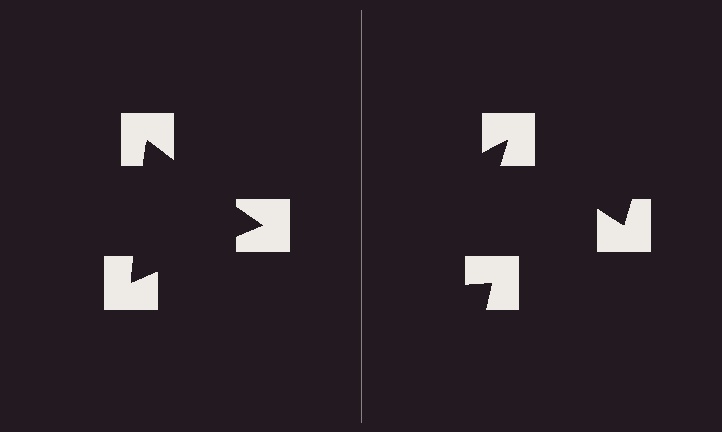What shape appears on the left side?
An illusory triangle.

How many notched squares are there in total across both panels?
6 — 3 on each side.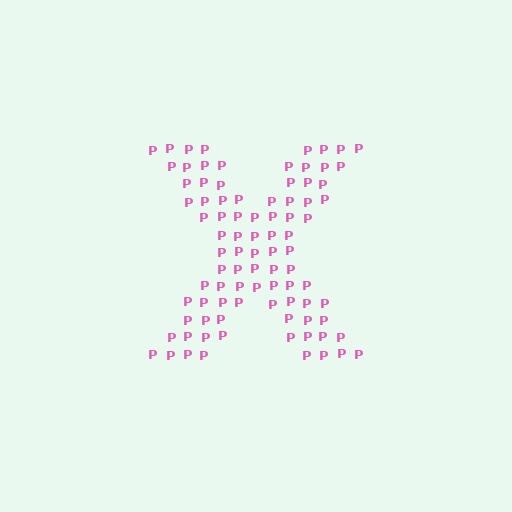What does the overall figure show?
The overall figure shows the letter X.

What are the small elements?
The small elements are letter P's.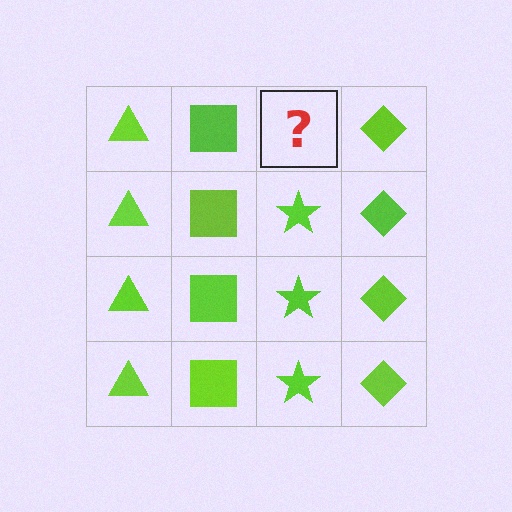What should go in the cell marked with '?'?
The missing cell should contain a lime star.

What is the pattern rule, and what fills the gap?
The rule is that each column has a consistent shape. The gap should be filled with a lime star.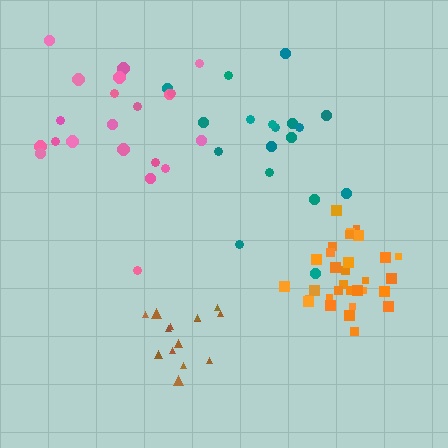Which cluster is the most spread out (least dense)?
Teal.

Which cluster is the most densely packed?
Orange.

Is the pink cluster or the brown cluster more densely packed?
Brown.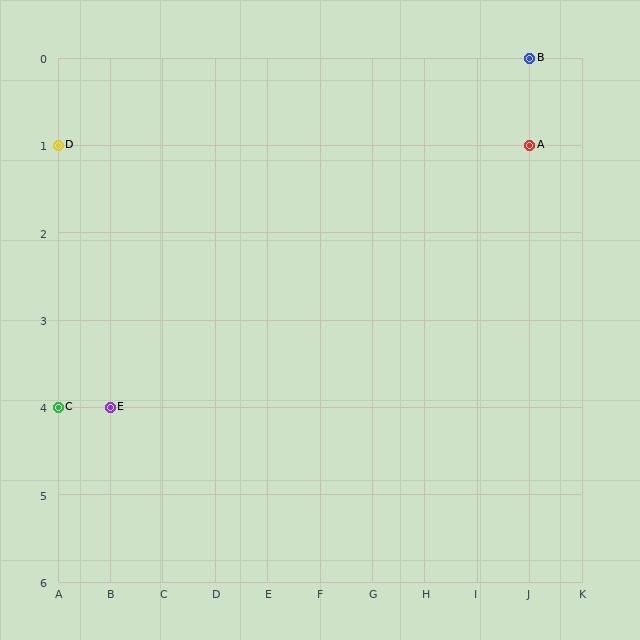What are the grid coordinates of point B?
Point B is at grid coordinates (J, 0).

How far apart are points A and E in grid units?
Points A and E are 8 columns and 3 rows apart (about 8.5 grid units diagonally).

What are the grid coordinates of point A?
Point A is at grid coordinates (J, 1).